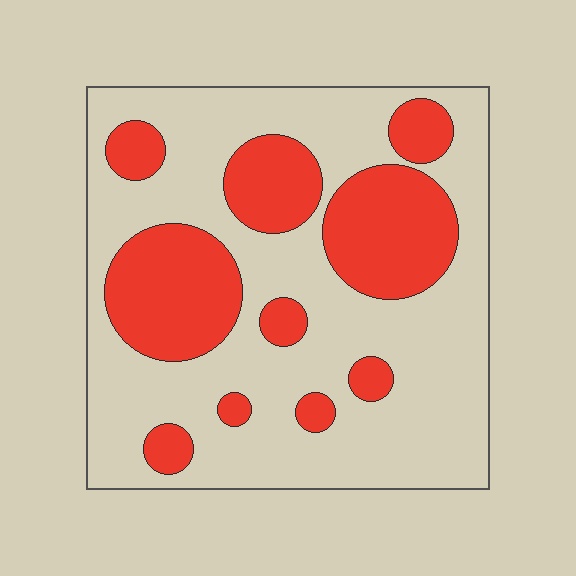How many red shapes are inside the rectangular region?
10.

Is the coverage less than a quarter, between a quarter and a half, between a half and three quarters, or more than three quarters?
Between a quarter and a half.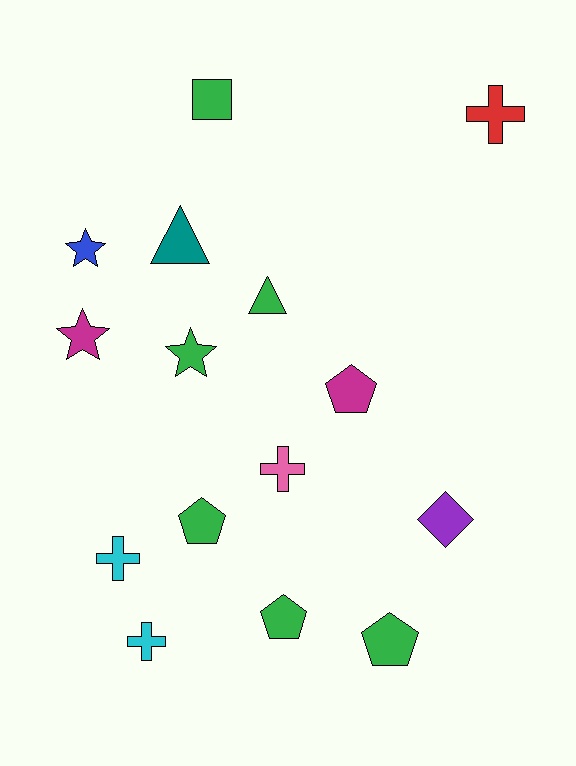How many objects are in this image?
There are 15 objects.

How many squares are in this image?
There is 1 square.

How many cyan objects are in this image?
There are 2 cyan objects.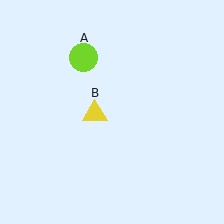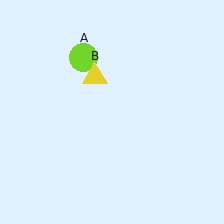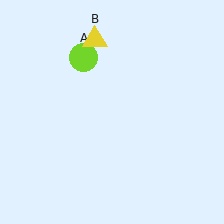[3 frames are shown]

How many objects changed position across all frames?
1 object changed position: yellow triangle (object B).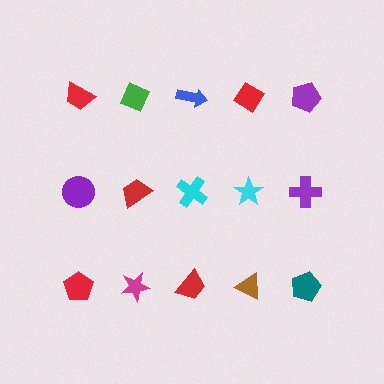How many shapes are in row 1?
5 shapes.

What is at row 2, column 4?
A cyan star.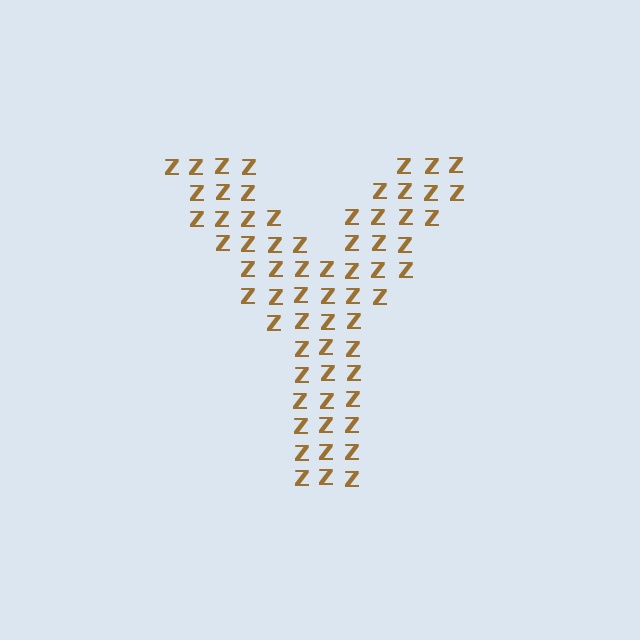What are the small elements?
The small elements are letter Z's.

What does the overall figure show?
The overall figure shows the letter Y.